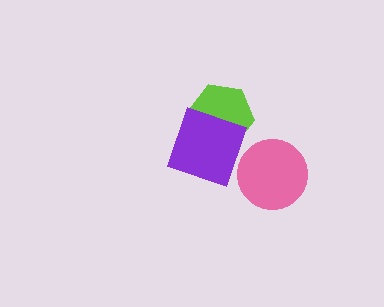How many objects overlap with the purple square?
1 object overlaps with the purple square.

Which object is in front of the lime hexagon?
The purple square is in front of the lime hexagon.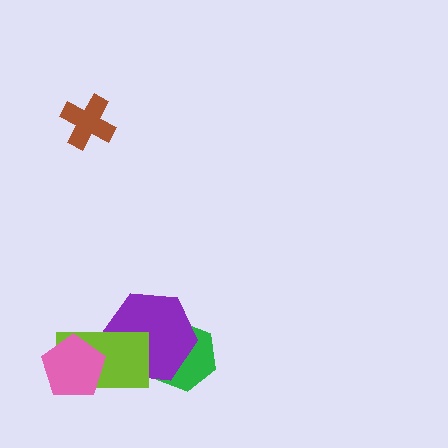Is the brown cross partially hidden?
No, no other shape covers it.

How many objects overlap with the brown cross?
0 objects overlap with the brown cross.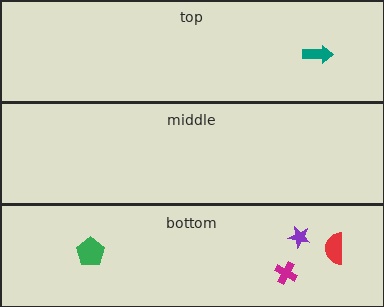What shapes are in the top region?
The teal arrow.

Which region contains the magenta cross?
The bottom region.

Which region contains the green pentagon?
The bottom region.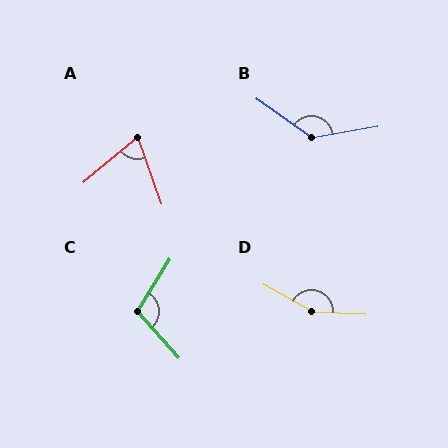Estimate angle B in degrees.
Approximately 135 degrees.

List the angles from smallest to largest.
A (70°), C (107°), B (135°), D (154°).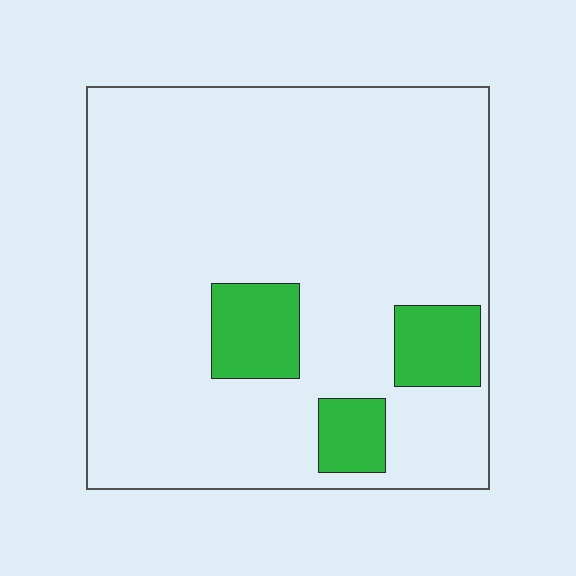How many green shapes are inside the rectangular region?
3.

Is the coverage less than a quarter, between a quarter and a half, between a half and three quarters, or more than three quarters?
Less than a quarter.